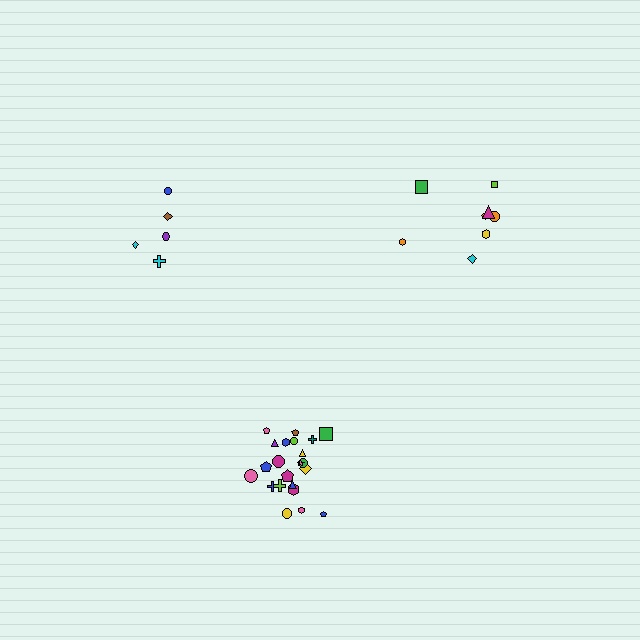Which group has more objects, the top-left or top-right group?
The top-right group.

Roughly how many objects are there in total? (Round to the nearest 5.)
Roughly 35 objects in total.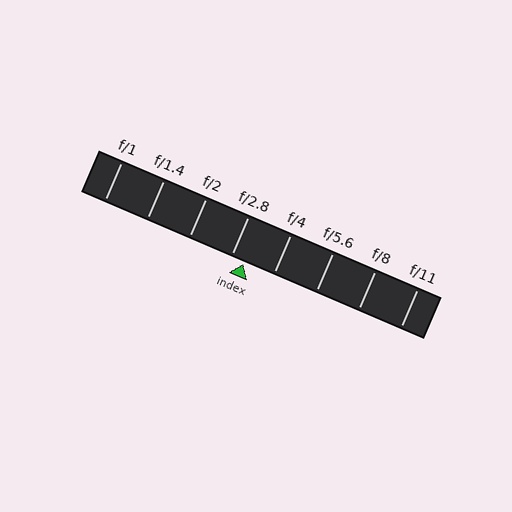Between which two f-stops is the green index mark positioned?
The index mark is between f/2.8 and f/4.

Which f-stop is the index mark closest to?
The index mark is closest to f/2.8.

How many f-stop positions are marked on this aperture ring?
There are 8 f-stop positions marked.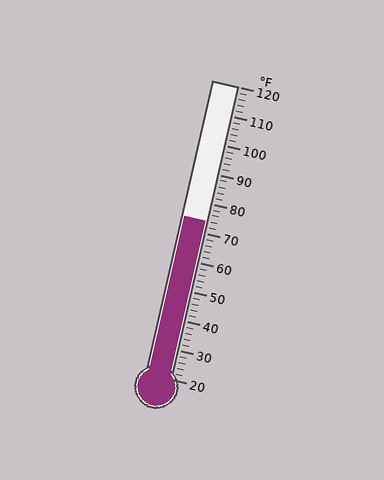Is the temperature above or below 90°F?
The temperature is below 90°F.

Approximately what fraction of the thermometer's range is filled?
The thermometer is filled to approximately 55% of its range.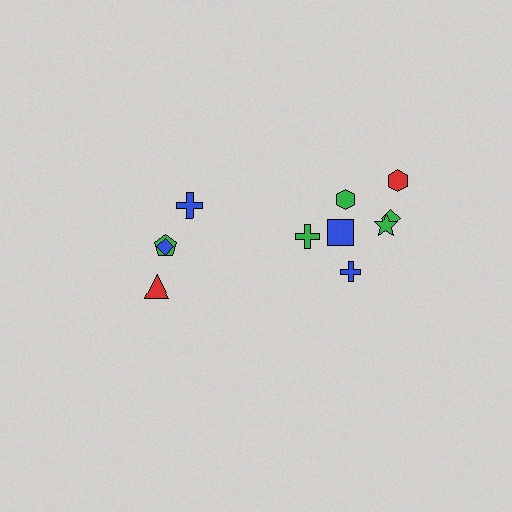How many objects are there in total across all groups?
There are 11 objects.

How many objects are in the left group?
There are 4 objects.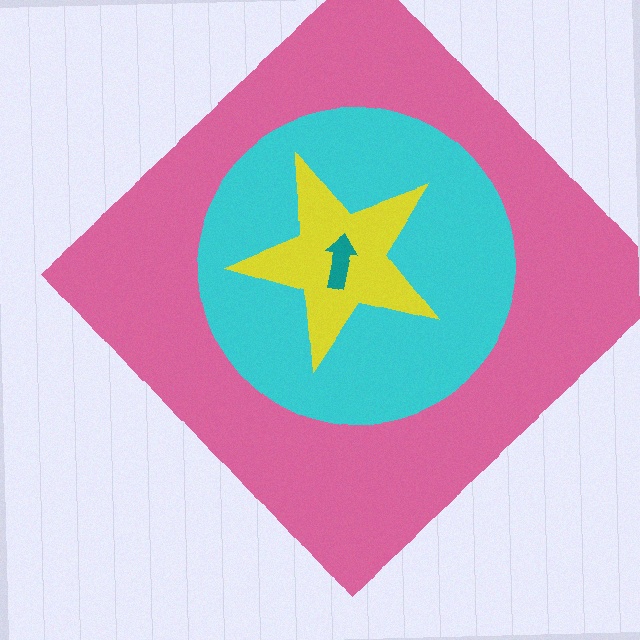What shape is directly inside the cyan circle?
The yellow star.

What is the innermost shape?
The teal arrow.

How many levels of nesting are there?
4.